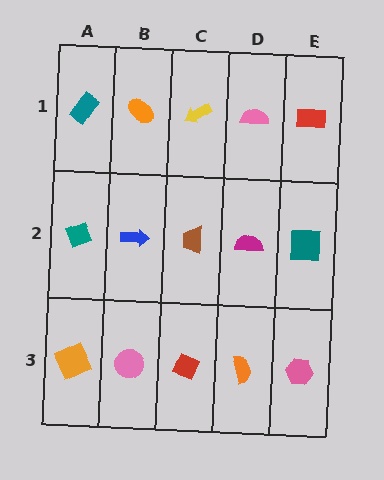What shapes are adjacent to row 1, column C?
A brown trapezoid (row 2, column C), an orange ellipse (row 1, column B), a pink semicircle (row 1, column D).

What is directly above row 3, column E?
A teal square.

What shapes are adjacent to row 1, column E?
A teal square (row 2, column E), a pink semicircle (row 1, column D).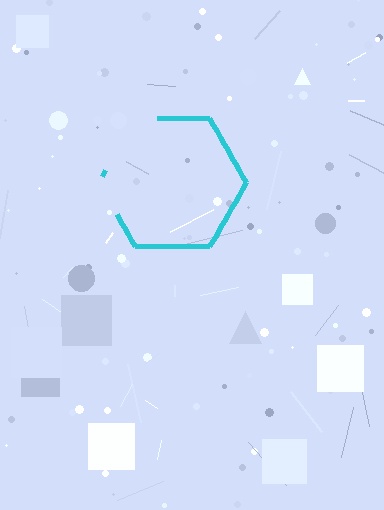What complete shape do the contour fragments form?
The contour fragments form a hexagon.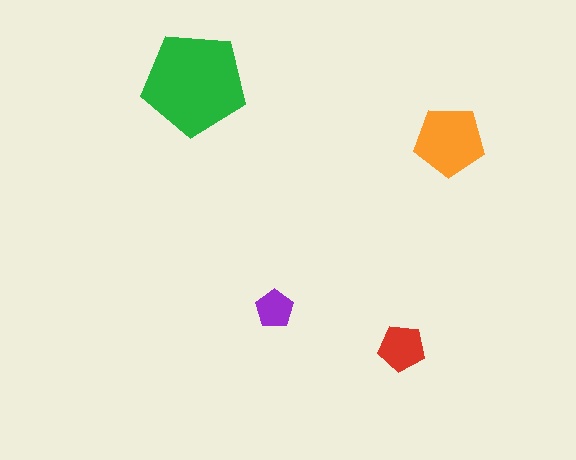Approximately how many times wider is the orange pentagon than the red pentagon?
About 1.5 times wider.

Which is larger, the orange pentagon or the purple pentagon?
The orange one.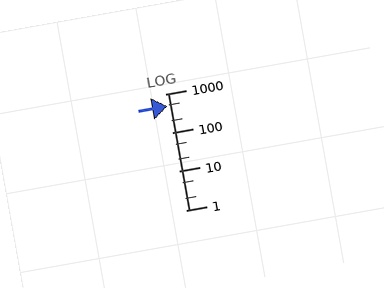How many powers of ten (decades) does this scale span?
The scale spans 3 decades, from 1 to 1000.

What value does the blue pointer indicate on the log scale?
The pointer indicates approximately 490.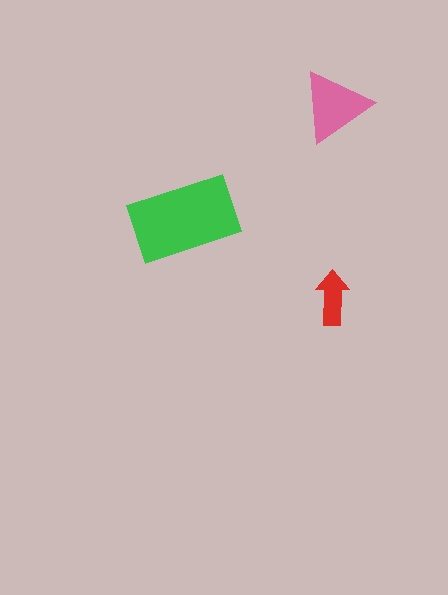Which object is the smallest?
The red arrow.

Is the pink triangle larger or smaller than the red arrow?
Larger.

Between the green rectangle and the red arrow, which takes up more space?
The green rectangle.